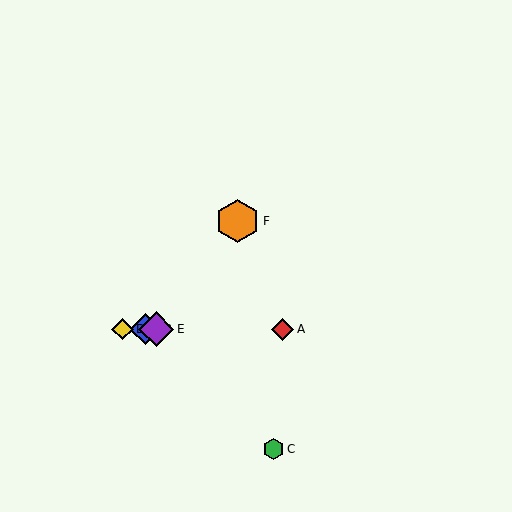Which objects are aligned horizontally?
Objects A, B, D, E are aligned horizontally.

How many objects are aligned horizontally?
4 objects (A, B, D, E) are aligned horizontally.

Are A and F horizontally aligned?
No, A is at y≈329 and F is at y≈221.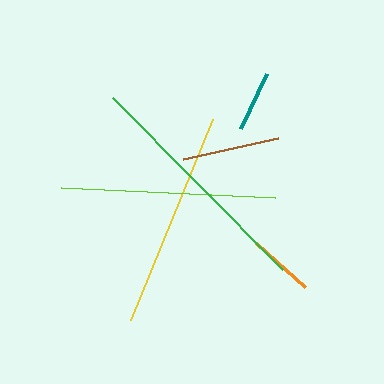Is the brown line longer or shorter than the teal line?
The brown line is longer than the teal line.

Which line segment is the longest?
The green line is the longest at approximately 242 pixels.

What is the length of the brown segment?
The brown segment is approximately 98 pixels long.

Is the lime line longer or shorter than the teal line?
The lime line is longer than the teal line.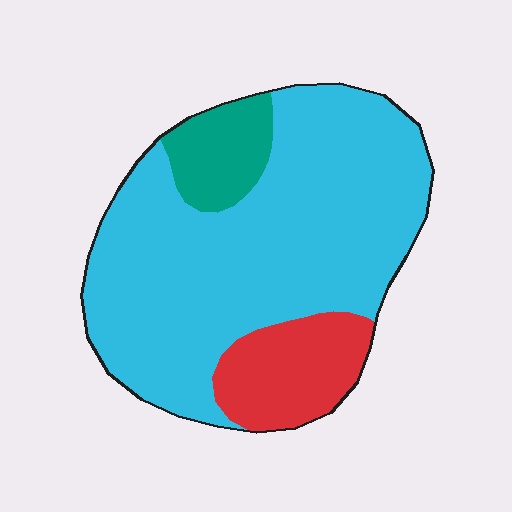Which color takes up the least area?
Teal, at roughly 10%.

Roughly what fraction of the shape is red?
Red takes up less than a sixth of the shape.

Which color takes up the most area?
Cyan, at roughly 75%.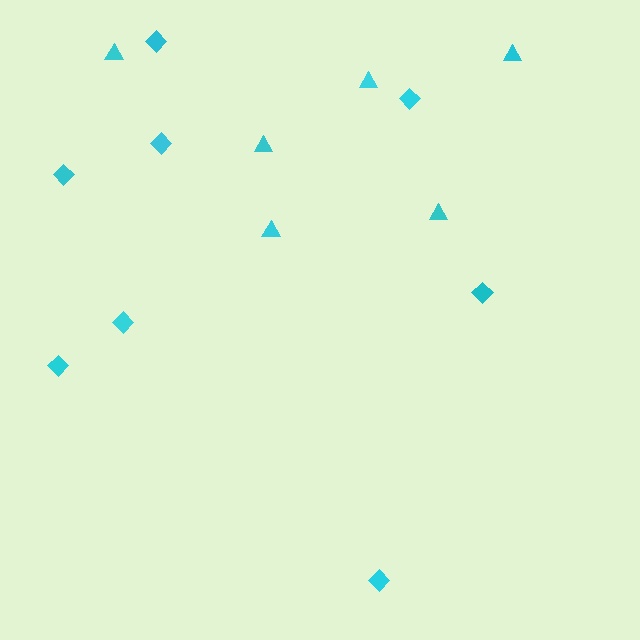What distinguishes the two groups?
There are 2 groups: one group of diamonds (8) and one group of triangles (6).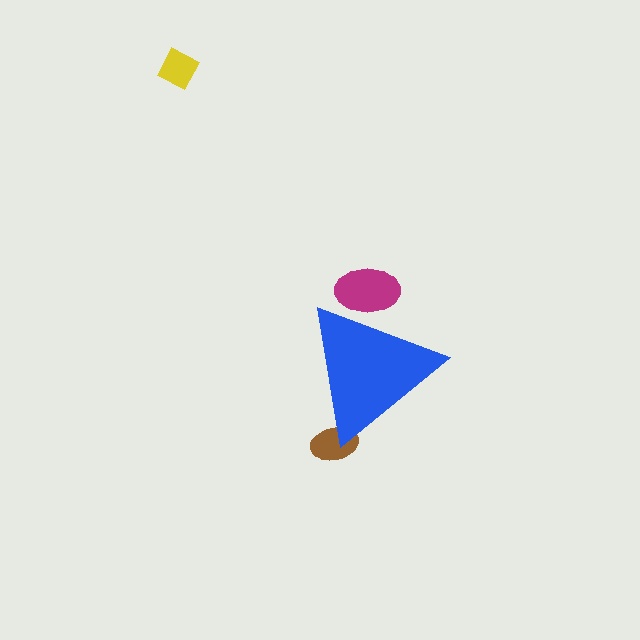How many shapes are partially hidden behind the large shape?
2 shapes are partially hidden.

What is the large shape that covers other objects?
A blue triangle.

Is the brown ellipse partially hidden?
Yes, the brown ellipse is partially hidden behind the blue triangle.